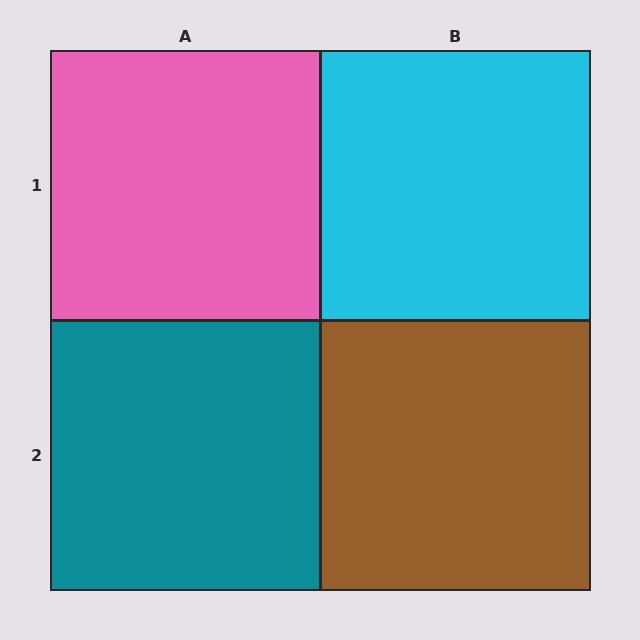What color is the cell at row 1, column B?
Cyan.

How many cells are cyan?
1 cell is cyan.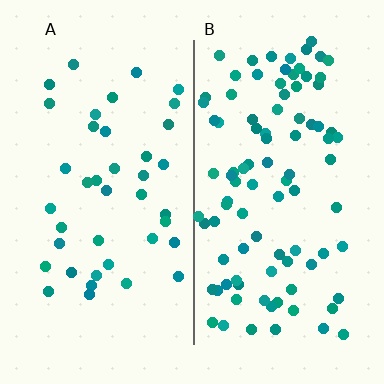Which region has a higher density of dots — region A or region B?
B (the right).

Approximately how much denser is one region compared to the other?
Approximately 2.3× — region B over region A.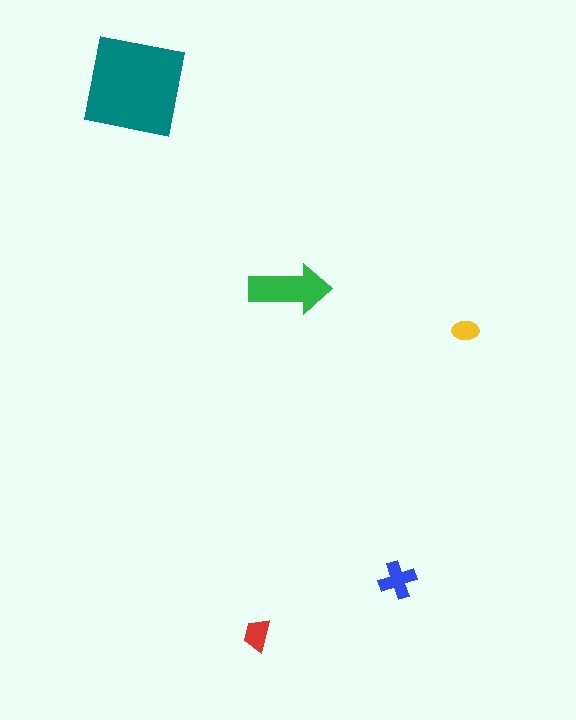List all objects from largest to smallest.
The teal square, the green arrow, the blue cross, the red trapezoid, the yellow ellipse.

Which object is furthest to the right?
The yellow ellipse is rightmost.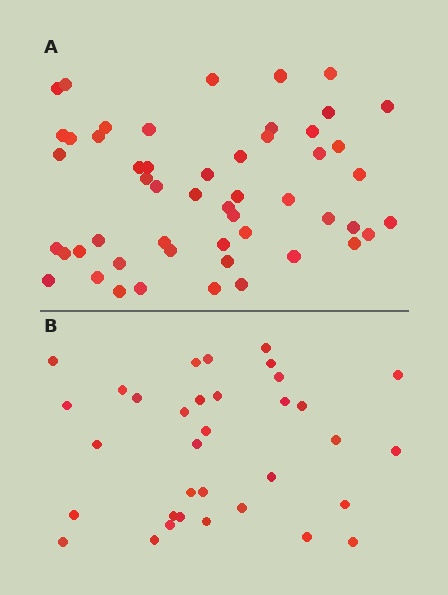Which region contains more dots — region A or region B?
Region A (the top region) has more dots.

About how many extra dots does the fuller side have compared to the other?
Region A has approximately 20 more dots than region B.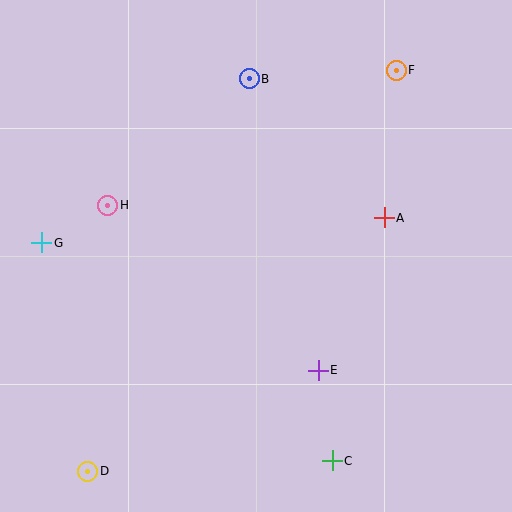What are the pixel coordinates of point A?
Point A is at (384, 218).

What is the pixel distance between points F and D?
The distance between F and D is 506 pixels.